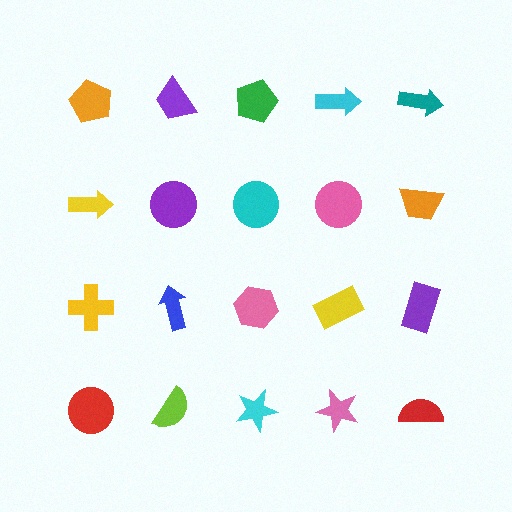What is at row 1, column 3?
A green pentagon.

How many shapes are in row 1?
5 shapes.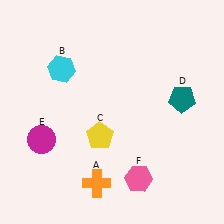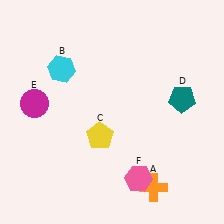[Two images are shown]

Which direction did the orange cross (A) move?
The orange cross (A) moved right.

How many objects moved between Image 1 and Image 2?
2 objects moved between the two images.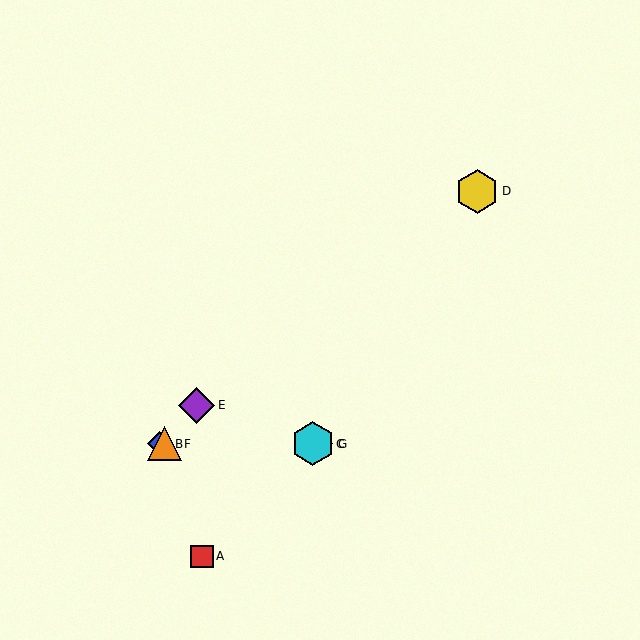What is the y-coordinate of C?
Object C is at y≈444.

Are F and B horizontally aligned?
Yes, both are at y≈444.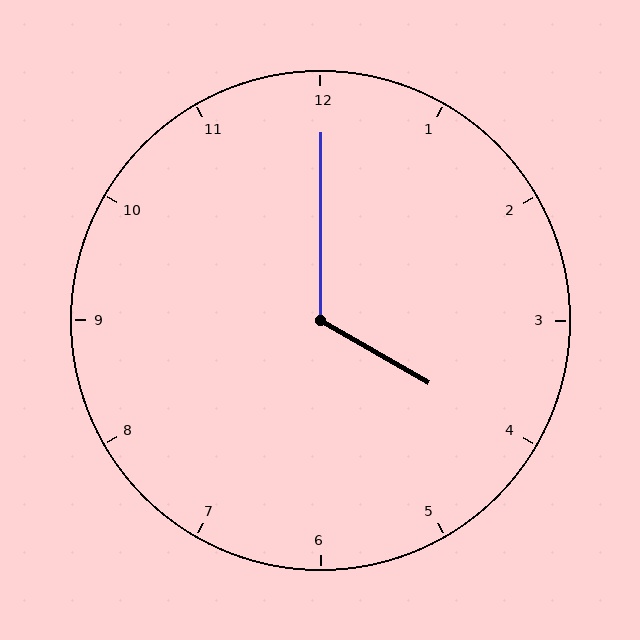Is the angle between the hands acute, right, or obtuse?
It is obtuse.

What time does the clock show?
4:00.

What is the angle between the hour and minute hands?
Approximately 120 degrees.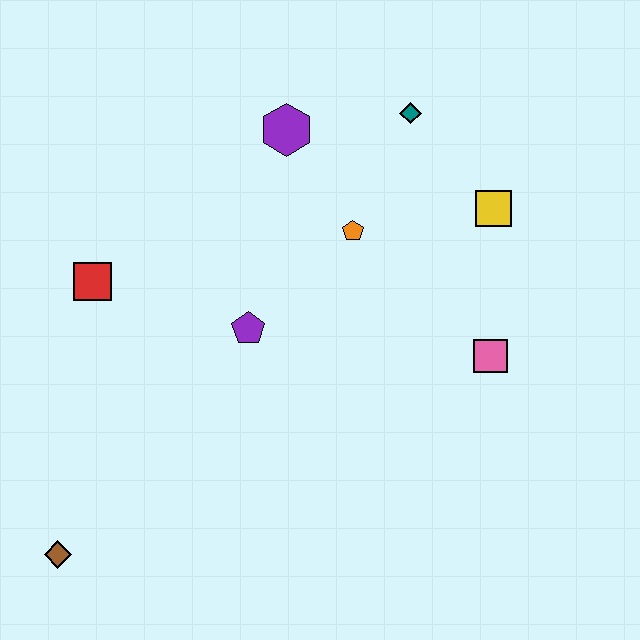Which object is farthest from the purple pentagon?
The brown diamond is farthest from the purple pentagon.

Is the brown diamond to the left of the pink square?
Yes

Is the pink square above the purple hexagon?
No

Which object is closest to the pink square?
The yellow square is closest to the pink square.